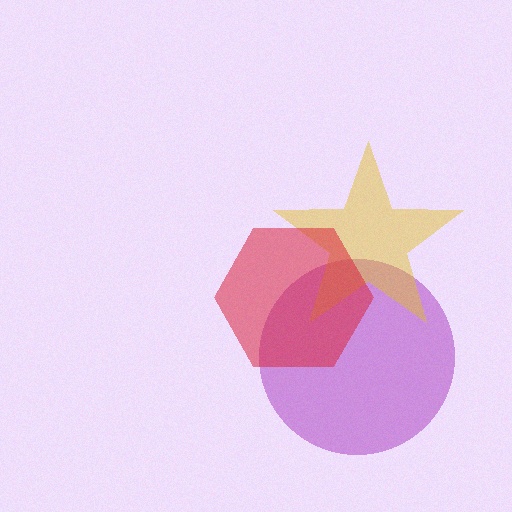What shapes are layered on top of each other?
The layered shapes are: a purple circle, a yellow star, a red hexagon.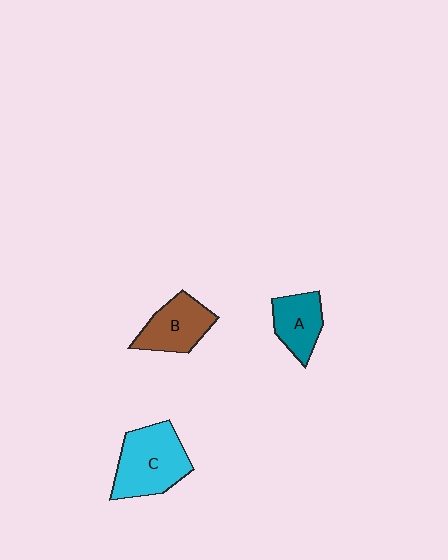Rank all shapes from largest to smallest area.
From largest to smallest: C (cyan), B (brown), A (teal).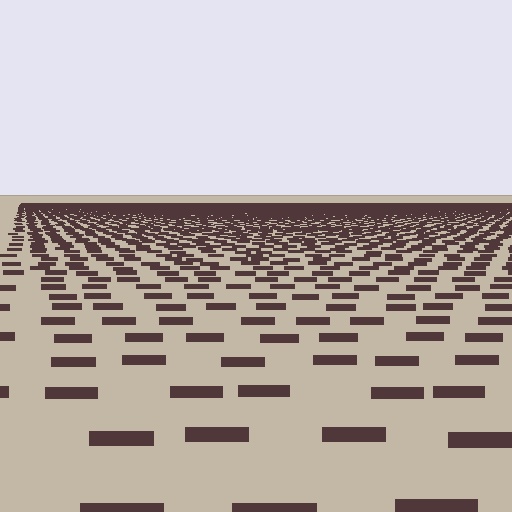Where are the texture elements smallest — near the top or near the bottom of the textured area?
Near the top.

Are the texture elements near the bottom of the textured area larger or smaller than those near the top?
Larger. Near the bottom, elements are closer to the viewer and appear at a bigger on-screen size.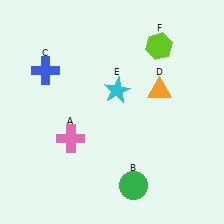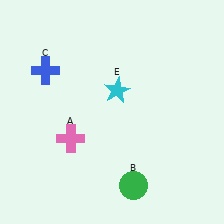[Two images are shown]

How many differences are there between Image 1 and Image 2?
There are 2 differences between the two images.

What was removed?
The lime hexagon (F), the orange triangle (D) were removed in Image 2.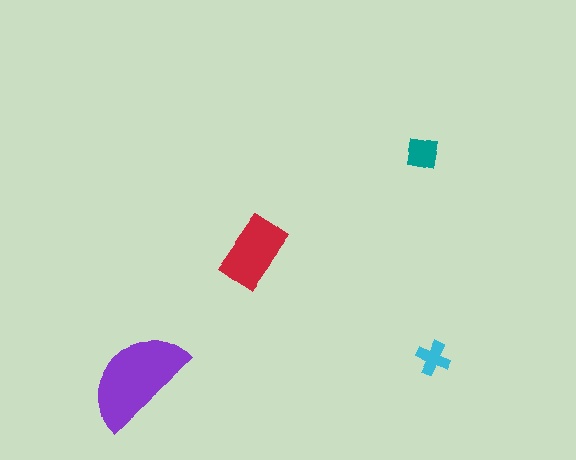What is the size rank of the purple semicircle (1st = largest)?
1st.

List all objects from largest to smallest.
The purple semicircle, the red rectangle, the teal square, the cyan cross.